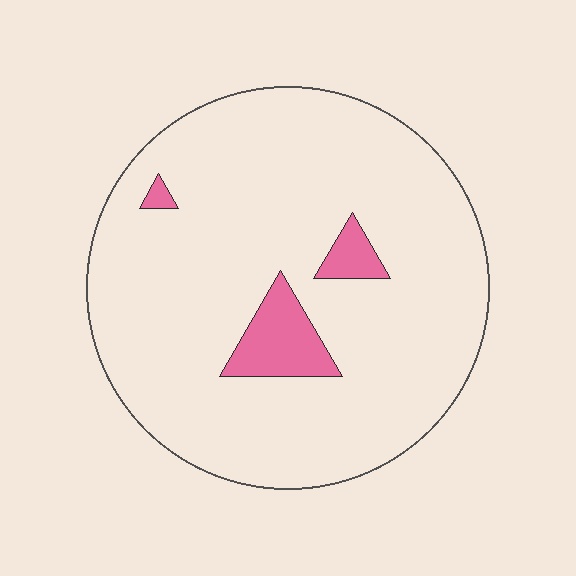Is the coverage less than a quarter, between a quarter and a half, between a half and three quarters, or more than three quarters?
Less than a quarter.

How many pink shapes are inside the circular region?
3.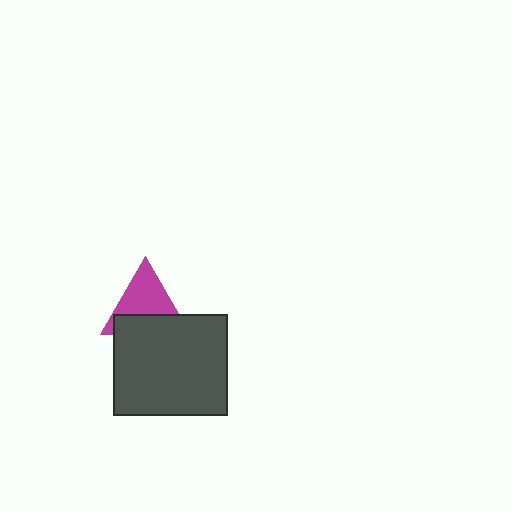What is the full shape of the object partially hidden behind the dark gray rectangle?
The partially hidden object is a magenta triangle.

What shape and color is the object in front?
The object in front is a dark gray rectangle.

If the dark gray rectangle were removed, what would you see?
You would see the complete magenta triangle.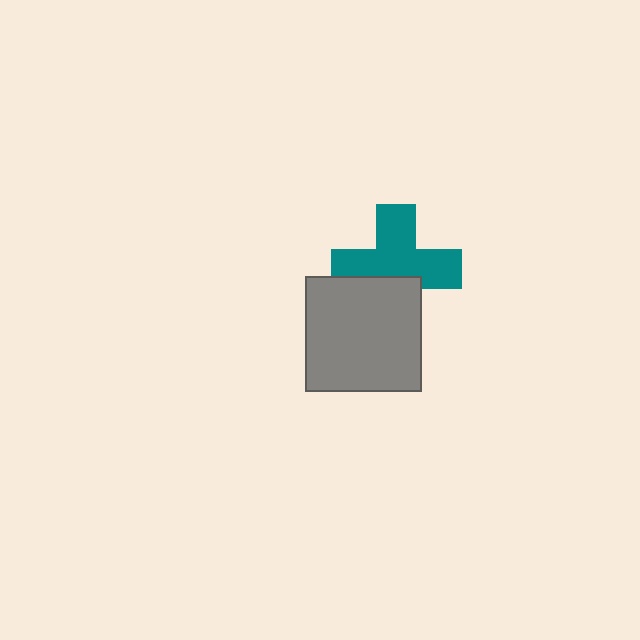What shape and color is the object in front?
The object in front is a gray square.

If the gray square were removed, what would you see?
You would see the complete teal cross.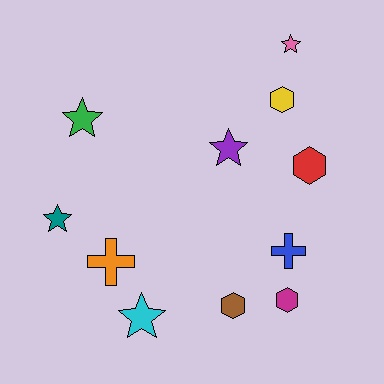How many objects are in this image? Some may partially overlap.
There are 11 objects.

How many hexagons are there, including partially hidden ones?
There are 4 hexagons.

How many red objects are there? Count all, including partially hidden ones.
There is 1 red object.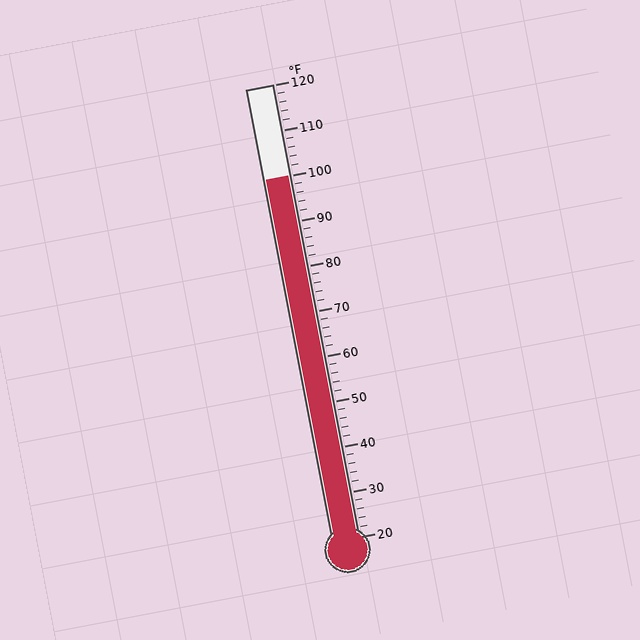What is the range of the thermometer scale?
The thermometer scale ranges from 20°F to 120°F.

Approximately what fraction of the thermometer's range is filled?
The thermometer is filled to approximately 80% of its range.